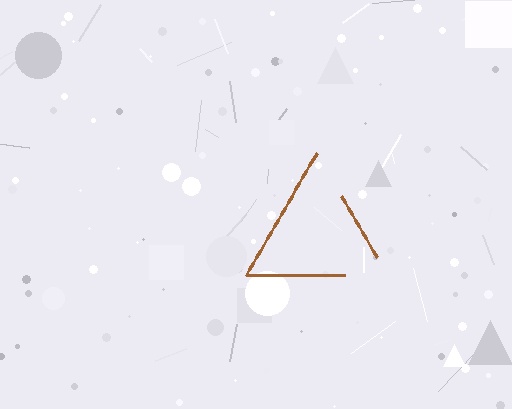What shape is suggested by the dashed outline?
The dashed outline suggests a triangle.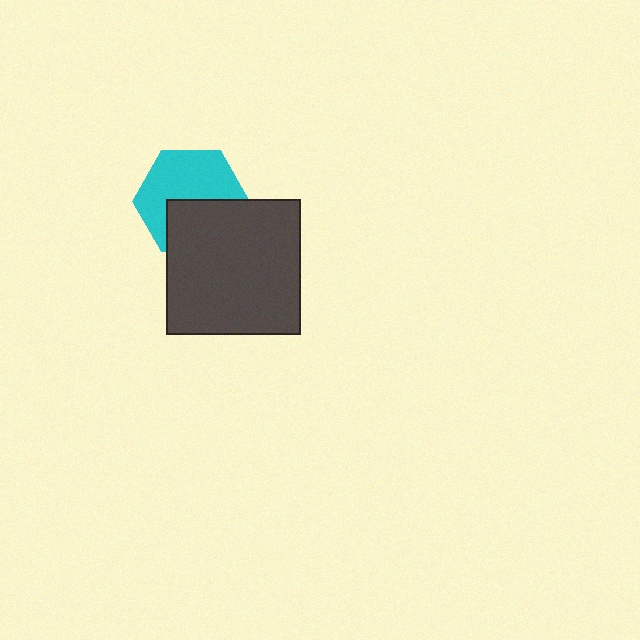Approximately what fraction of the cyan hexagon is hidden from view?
Roughly 41% of the cyan hexagon is hidden behind the dark gray square.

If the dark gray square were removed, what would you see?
You would see the complete cyan hexagon.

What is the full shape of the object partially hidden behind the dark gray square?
The partially hidden object is a cyan hexagon.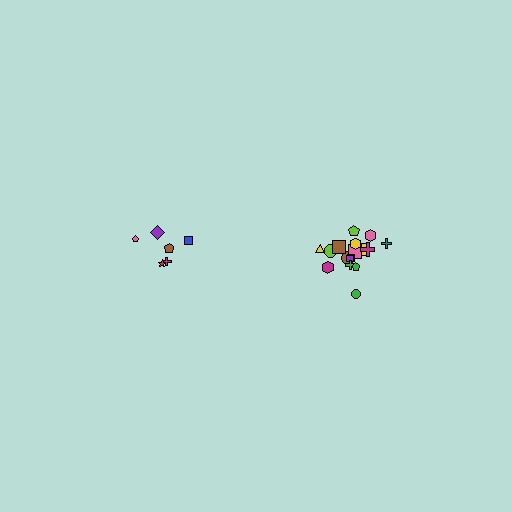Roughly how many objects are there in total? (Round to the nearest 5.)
Roughly 25 objects in total.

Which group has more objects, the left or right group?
The right group.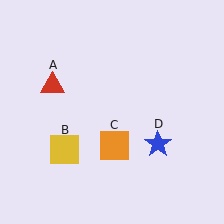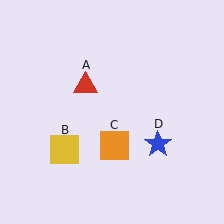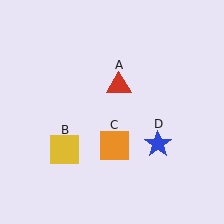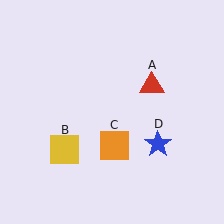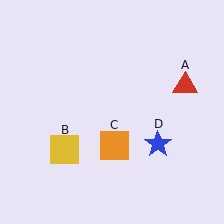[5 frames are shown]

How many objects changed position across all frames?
1 object changed position: red triangle (object A).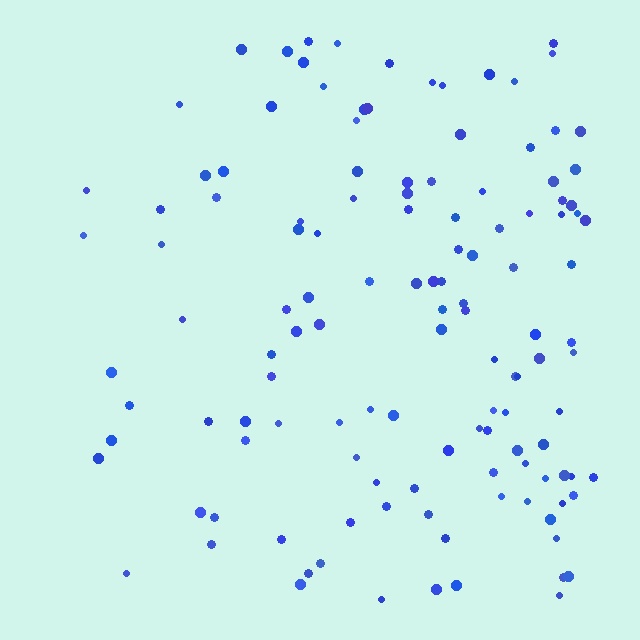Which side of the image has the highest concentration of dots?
The right.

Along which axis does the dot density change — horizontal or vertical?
Horizontal.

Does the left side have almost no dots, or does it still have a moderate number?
Still a moderate number, just noticeably fewer than the right.